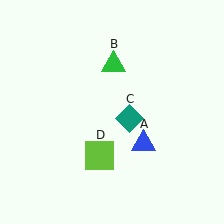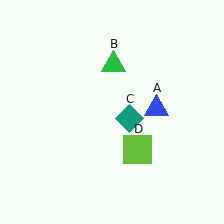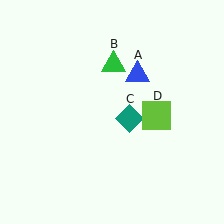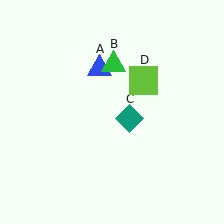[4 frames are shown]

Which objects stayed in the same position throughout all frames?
Green triangle (object B) and teal diamond (object C) remained stationary.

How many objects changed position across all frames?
2 objects changed position: blue triangle (object A), lime square (object D).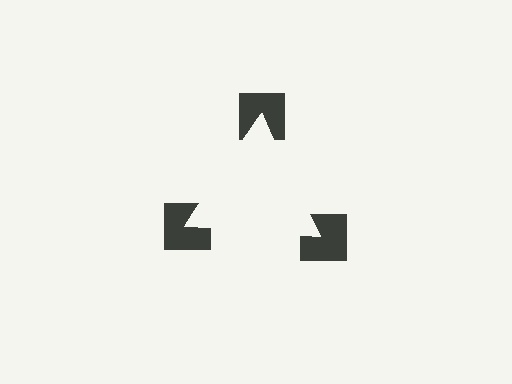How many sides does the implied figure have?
3 sides.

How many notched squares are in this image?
There are 3 — one at each vertex of the illusory triangle.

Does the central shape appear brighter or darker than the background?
It typically appears slightly brighter than the background, even though no actual brightness change is drawn.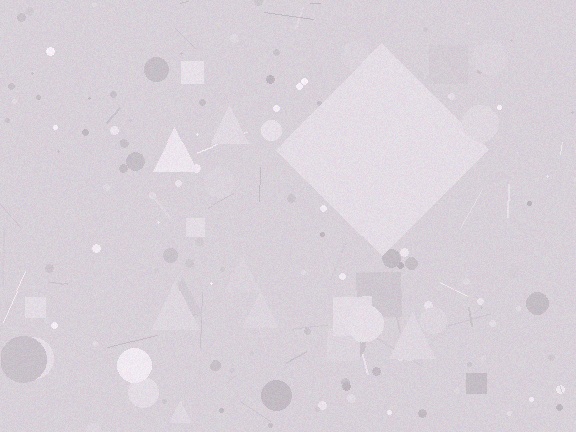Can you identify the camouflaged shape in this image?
The camouflaged shape is a diamond.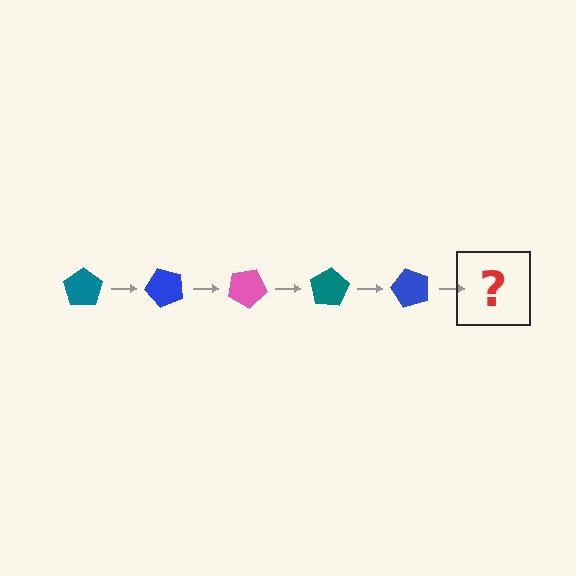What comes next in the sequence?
The next element should be a pink pentagon, rotated 250 degrees from the start.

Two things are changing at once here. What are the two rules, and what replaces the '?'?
The two rules are that it rotates 50 degrees each step and the color cycles through teal, blue, and pink. The '?' should be a pink pentagon, rotated 250 degrees from the start.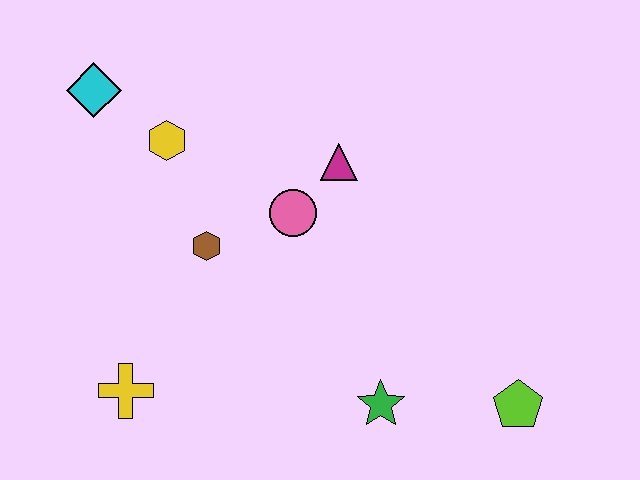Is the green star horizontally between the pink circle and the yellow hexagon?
No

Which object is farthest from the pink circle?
The lime pentagon is farthest from the pink circle.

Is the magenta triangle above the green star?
Yes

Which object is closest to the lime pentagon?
The green star is closest to the lime pentagon.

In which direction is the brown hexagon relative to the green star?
The brown hexagon is to the left of the green star.